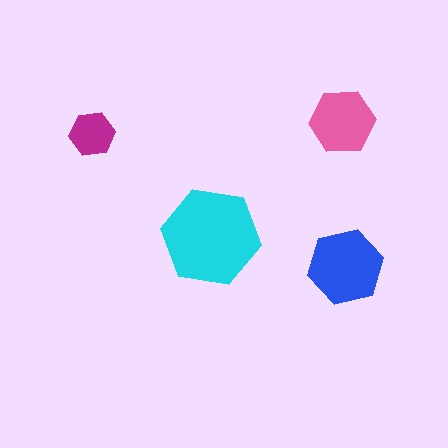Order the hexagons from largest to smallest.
the cyan one, the blue one, the pink one, the magenta one.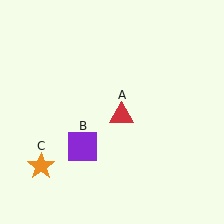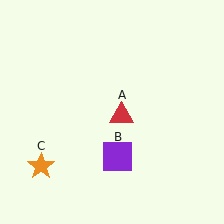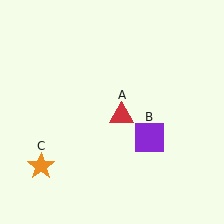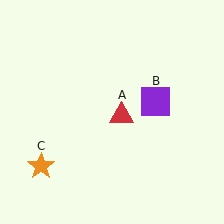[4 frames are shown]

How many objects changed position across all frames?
1 object changed position: purple square (object B).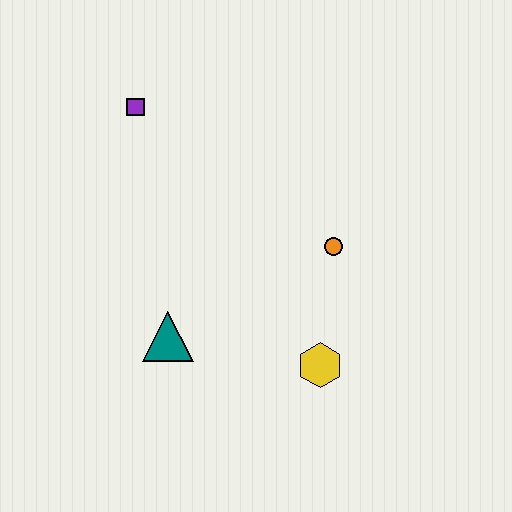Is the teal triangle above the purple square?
No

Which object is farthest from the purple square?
The yellow hexagon is farthest from the purple square.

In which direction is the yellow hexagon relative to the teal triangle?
The yellow hexagon is to the right of the teal triangle.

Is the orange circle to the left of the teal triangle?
No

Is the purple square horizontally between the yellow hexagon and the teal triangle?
No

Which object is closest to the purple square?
The teal triangle is closest to the purple square.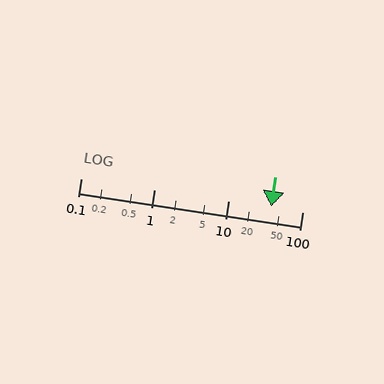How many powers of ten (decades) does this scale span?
The scale spans 3 decades, from 0.1 to 100.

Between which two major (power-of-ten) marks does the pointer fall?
The pointer is between 10 and 100.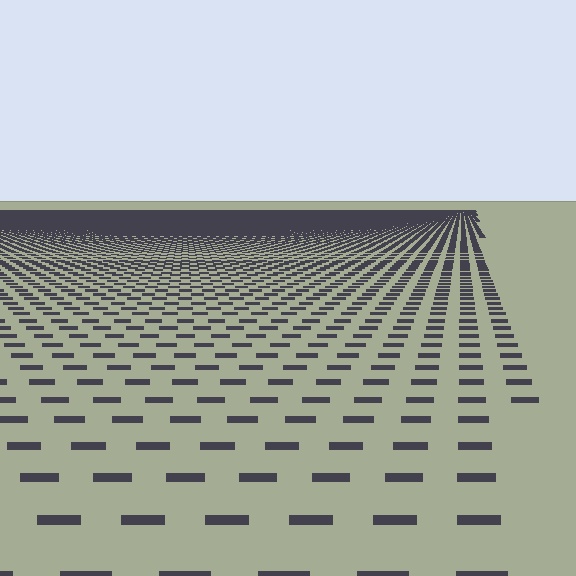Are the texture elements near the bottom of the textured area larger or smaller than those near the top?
Larger. Near the bottom, elements are closer to the viewer and appear at a bigger on-screen size.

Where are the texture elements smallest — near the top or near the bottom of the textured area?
Near the top.